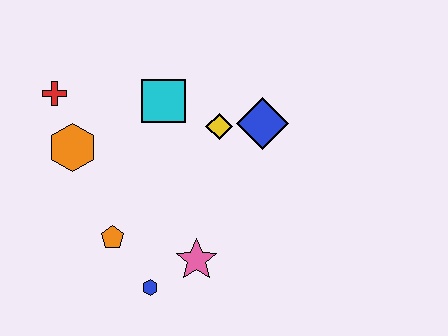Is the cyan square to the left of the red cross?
No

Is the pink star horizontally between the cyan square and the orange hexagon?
No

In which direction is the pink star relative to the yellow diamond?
The pink star is below the yellow diamond.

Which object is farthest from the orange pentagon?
The blue diamond is farthest from the orange pentagon.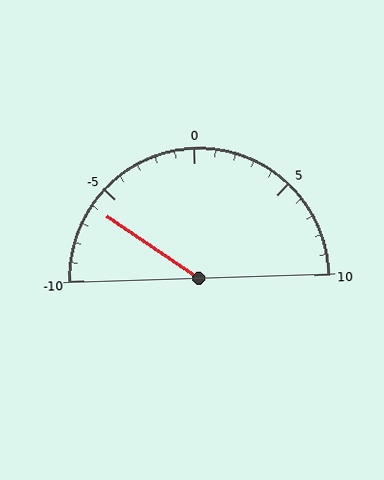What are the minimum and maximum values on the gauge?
The gauge ranges from -10 to 10.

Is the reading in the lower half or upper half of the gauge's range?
The reading is in the lower half of the range (-10 to 10).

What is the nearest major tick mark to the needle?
The nearest major tick mark is -5.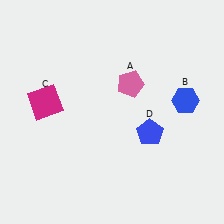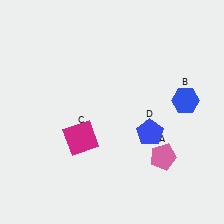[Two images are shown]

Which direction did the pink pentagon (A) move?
The pink pentagon (A) moved down.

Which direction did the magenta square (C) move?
The magenta square (C) moved down.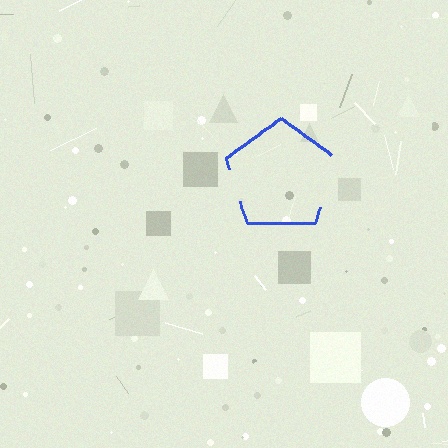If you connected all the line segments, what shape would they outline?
They would outline a pentagon.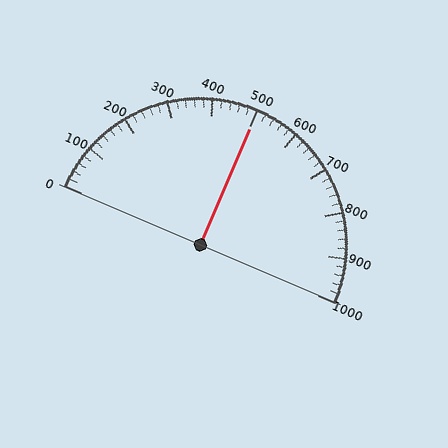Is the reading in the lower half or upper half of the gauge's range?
The reading is in the upper half of the range (0 to 1000).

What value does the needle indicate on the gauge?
The needle indicates approximately 500.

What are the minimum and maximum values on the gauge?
The gauge ranges from 0 to 1000.